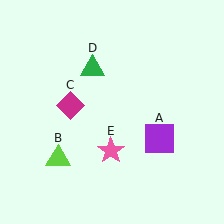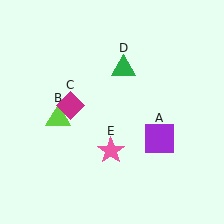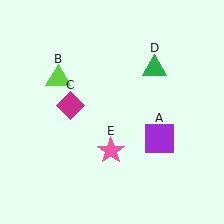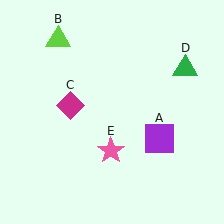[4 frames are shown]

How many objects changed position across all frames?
2 objects changed position: lime triangle (object B), green triangle (object D).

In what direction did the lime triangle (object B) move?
The lime triangle (object B) moved up.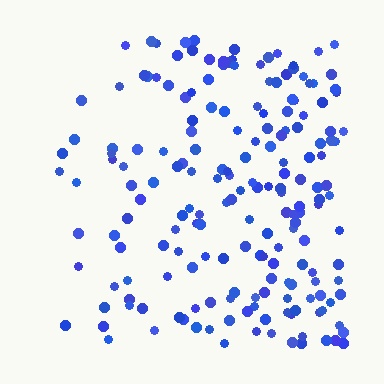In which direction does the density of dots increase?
From left to right, with the right side densest.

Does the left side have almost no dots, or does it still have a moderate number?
Still a moderate number, just noticeably fewer than the right.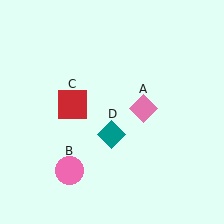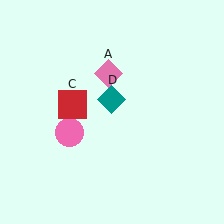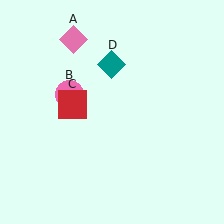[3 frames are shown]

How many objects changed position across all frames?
3 objects changed position: pink diamond (object A), pink circle (object B), teal diamond (object D).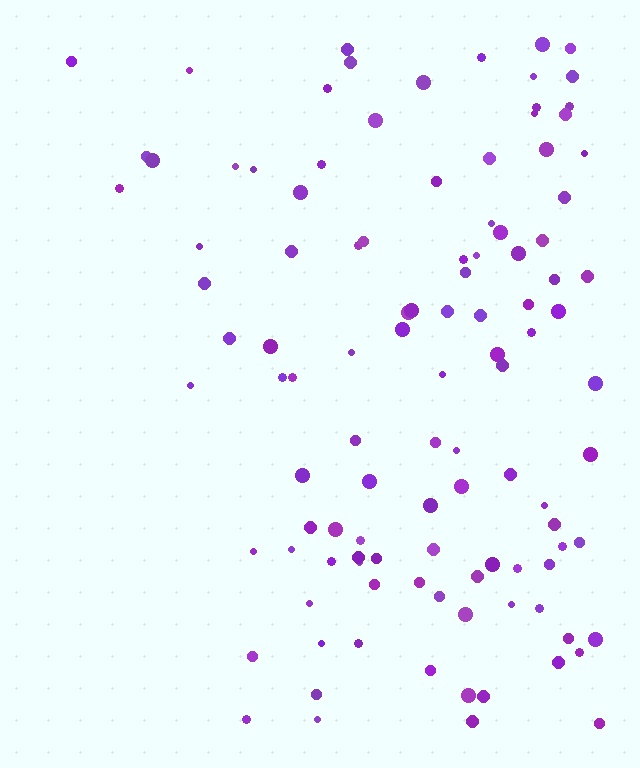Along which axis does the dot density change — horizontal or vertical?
Horizontal.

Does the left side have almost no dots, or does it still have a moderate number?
Still a moderate number, just noticeably fewer than the right.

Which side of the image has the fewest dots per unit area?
The left.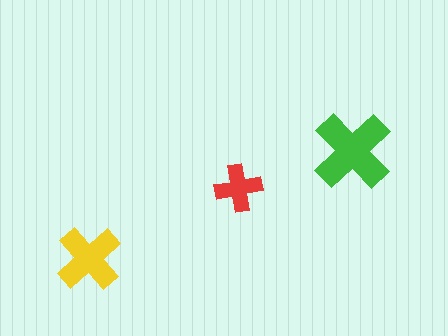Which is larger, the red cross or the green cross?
The green one.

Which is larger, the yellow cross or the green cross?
The green one.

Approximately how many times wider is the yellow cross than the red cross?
About 1.5 times wider.